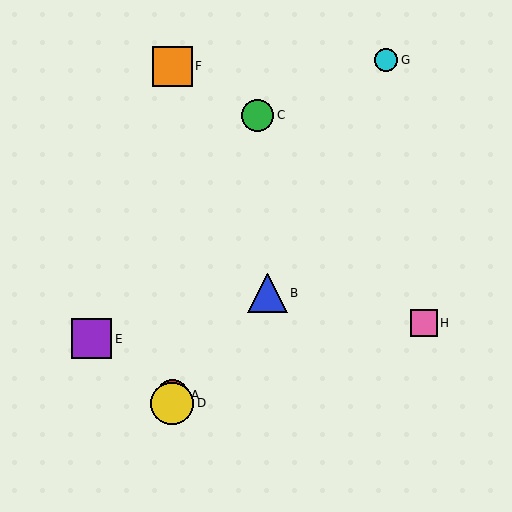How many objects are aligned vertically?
3 objects (A, D, F) are aligned vertically.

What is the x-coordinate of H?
Object H is at x≈424.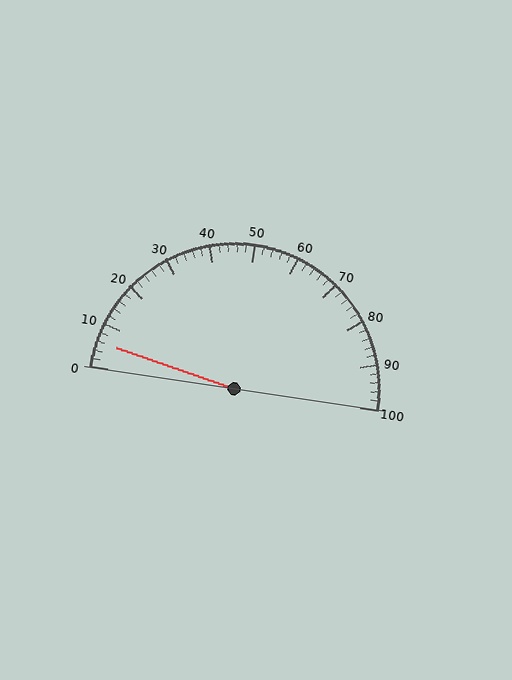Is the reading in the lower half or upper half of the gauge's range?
The reading is in the lower half of the range (0 to 100).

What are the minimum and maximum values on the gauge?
The gauge ranges from 0 to 100.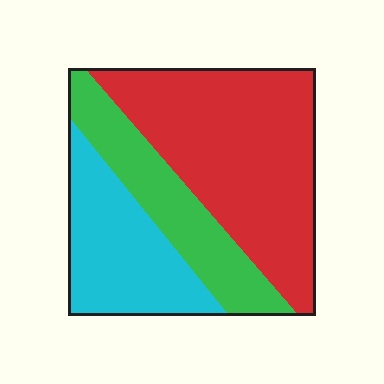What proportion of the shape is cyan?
Cyan takes up between a sixth and a third of the shape.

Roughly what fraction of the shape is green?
Green covers roughly 25% of the shape.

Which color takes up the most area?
Red, at roughly 50%.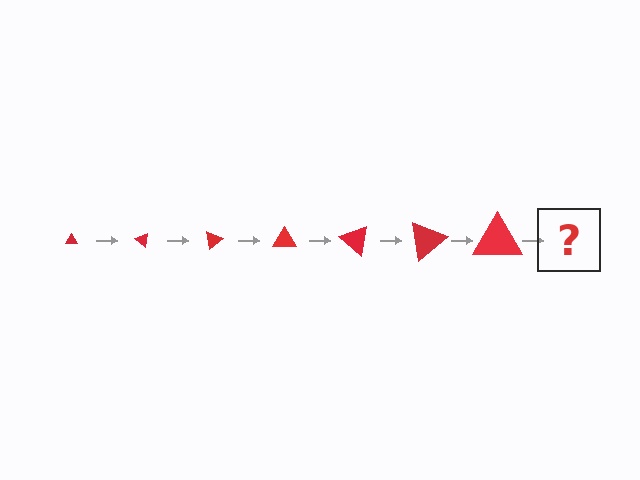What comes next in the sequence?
The next element should be a triangle, larger than the previous one and rotated 280 degrees from the start.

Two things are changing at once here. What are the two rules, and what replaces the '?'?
The two rules are that the triangle grows larger each step and it rotates 40 degrees each step. The '?' should be a triangle, larger than the previous one and rotated 280 degrees from the start.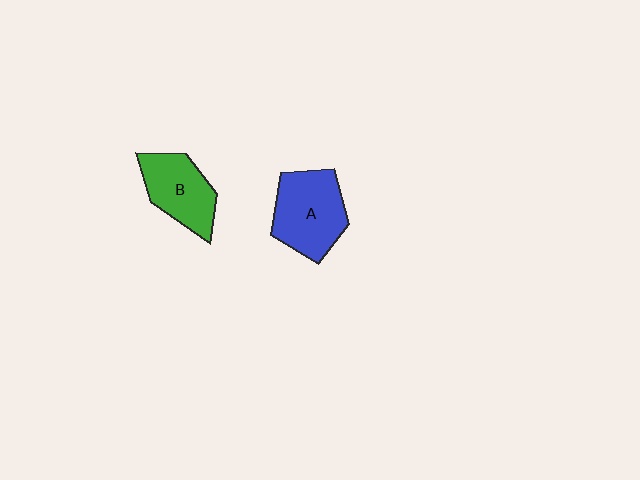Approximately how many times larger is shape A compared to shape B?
Approximately 1.2 times.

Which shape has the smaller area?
Shape B (green).